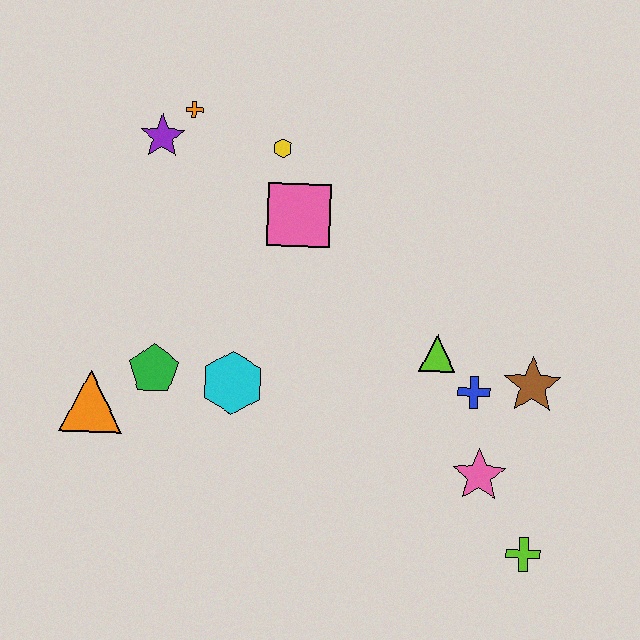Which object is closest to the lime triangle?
The blue cross is closest to the lime triangle.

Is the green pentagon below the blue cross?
No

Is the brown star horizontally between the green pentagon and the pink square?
No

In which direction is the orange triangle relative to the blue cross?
The orange triangle is to the left of the blue cross.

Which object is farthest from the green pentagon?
The lime cross is farthest from the green pentagon.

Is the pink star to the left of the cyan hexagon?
No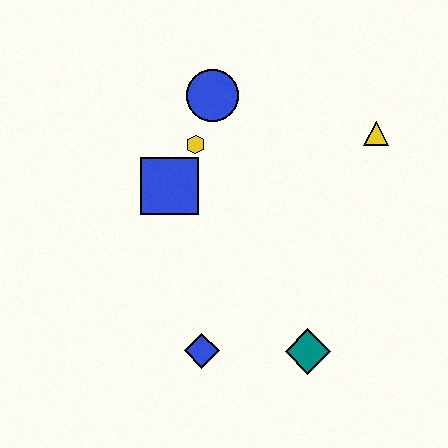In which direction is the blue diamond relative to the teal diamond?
The blue diamond is to the left of the teal diamond.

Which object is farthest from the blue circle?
The teal diamond is farthest from the blue circle.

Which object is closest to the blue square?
The yellow hexagon is closest to the blue square.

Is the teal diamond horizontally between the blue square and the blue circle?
No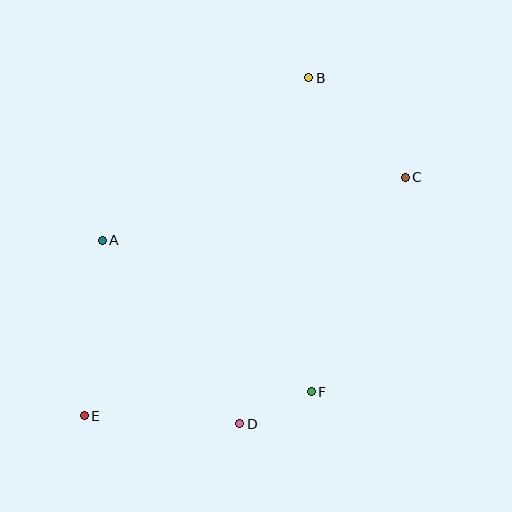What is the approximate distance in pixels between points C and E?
The distance between C and E is approximately 400 pixels.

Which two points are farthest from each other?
Points B and E are farthest from each other.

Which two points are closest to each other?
Points D and F are closest to each other.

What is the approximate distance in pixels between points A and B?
The distance between A and B is approximately 263 pixels.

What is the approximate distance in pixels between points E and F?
The distance between E and F is approximately 228 pixels.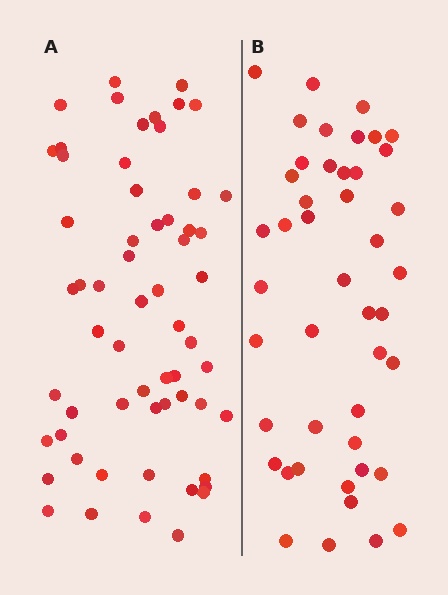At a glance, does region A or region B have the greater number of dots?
Region A (the left region) has more dots.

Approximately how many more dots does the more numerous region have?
Region A has approximately 15 more dots than region B.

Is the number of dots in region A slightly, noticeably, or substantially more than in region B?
Region A has noticeably more, but not dramatically so. The ratio is roughly 1.3 to 1.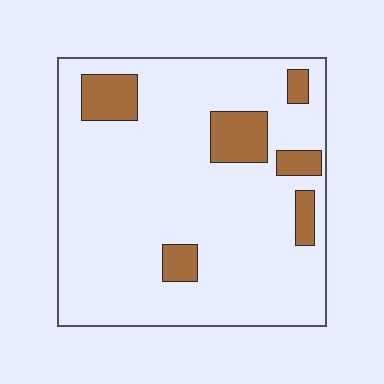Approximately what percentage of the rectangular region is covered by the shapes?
Approximately 15%.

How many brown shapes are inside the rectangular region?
6.